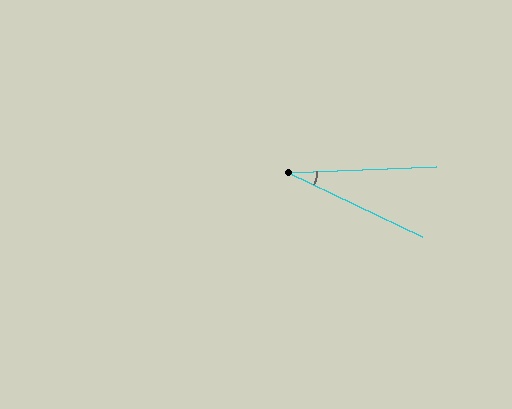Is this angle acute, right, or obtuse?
It is acute.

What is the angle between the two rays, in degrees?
Approximately 28 degrees.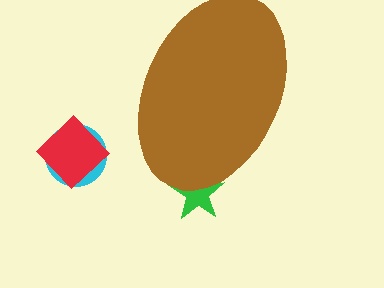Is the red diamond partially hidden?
No, the red diamond is fully visible.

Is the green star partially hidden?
Yes, the green star is partially hidden behind the brown ellipse.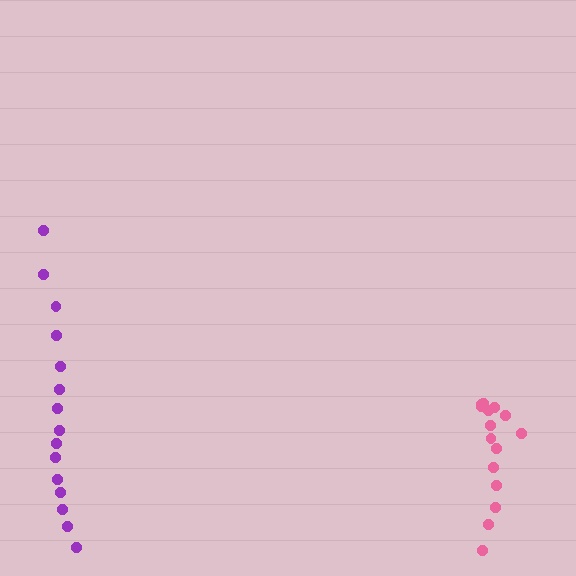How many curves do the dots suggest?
There are 2 distinct paths.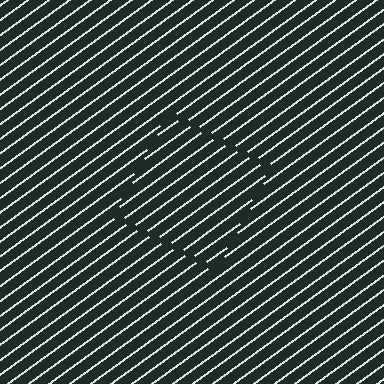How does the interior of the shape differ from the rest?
The interior of the shape contains the same grating, shifted by half a period — the contour is defined by the phase discontinuity where line-ends from the inner and outer gratings abut.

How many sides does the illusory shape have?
4 sides — the line-ends trace a square.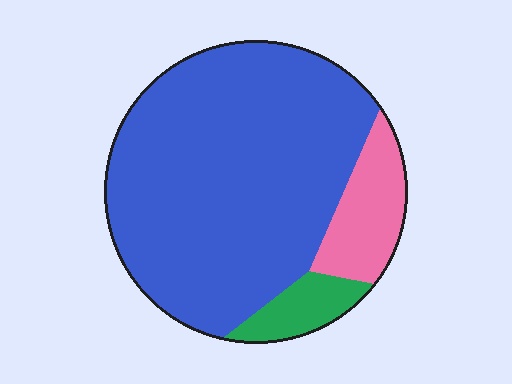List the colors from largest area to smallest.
From largest to smallest: blue, pink, green.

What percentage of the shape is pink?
Pink takes up about one eighth (1/8) of the shape.